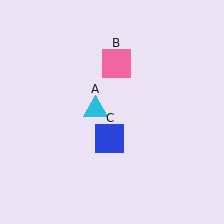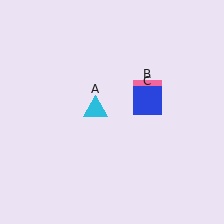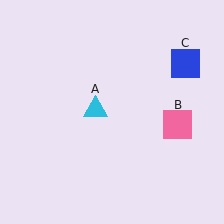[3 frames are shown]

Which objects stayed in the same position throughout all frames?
Cyan triangle (object A) remained stationary.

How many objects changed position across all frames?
2 objects changed position: pink square (object B), blue square (object C).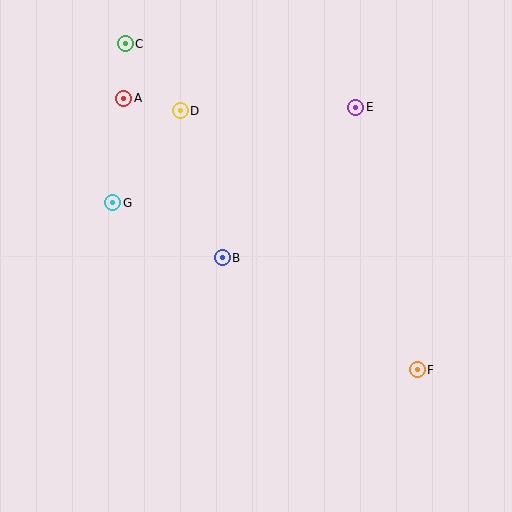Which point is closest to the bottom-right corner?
Point F is closest to the bottom-right corner.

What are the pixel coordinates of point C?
Point C is at (125, 44).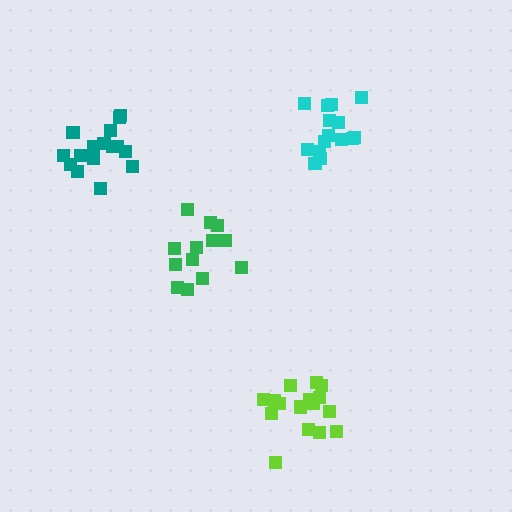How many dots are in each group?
Group 1: 15 dots, Group 2: 16 dots, Group 3: 16 dots, Group 4: 13 dots (60 total).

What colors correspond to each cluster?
The clusters are colored: cyan, teal, lime, green.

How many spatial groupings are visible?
There are 4 spatial groupings.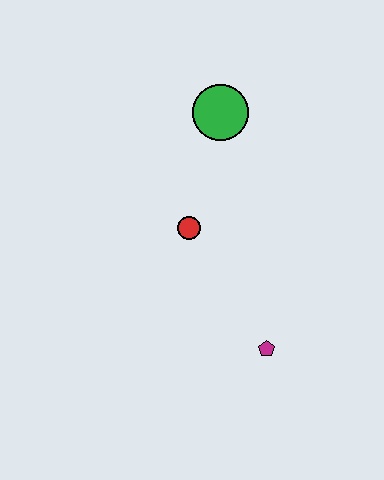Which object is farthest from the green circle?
The magenta pentagon is farthest from the green circle.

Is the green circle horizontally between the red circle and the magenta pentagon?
Yes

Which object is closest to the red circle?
The green circle is closest to the red circle.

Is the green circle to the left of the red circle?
No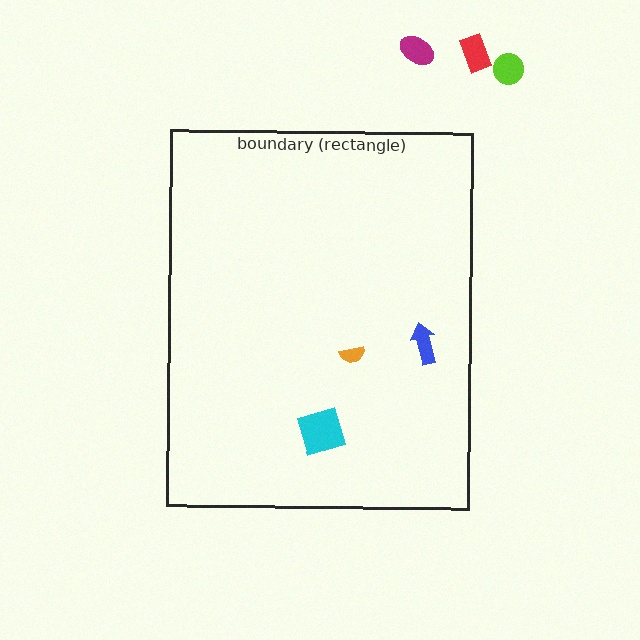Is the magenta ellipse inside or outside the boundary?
Outside.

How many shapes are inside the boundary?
3 inside, 3 outside.